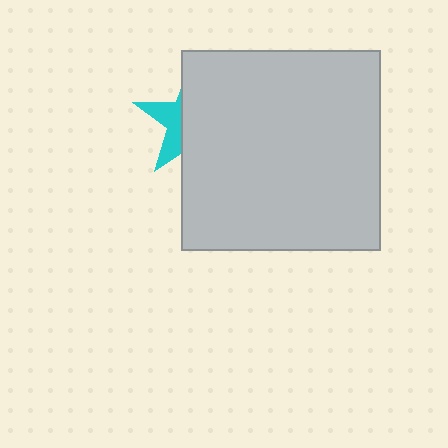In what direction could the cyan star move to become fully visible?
The cyan star could move left. That would shift it out from behind the light gray square entirely.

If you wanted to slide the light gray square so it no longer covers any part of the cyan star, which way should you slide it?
Slide it right — that is the most direct way to separate the two shapes.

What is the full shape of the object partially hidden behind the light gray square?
The partially hidden object is a cyan star.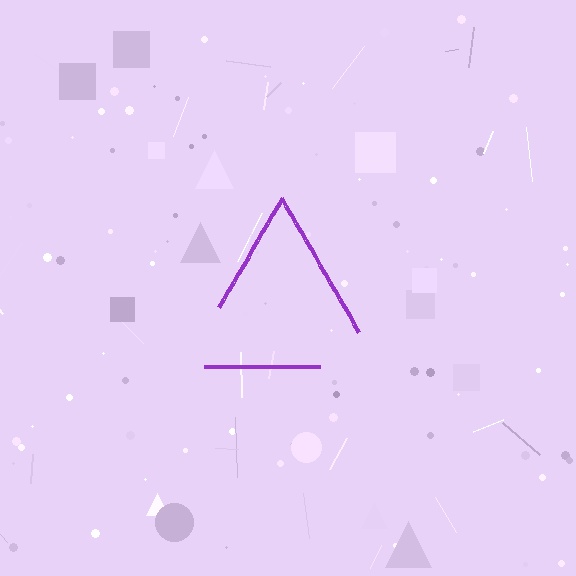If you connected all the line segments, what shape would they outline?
They would outline a triangle.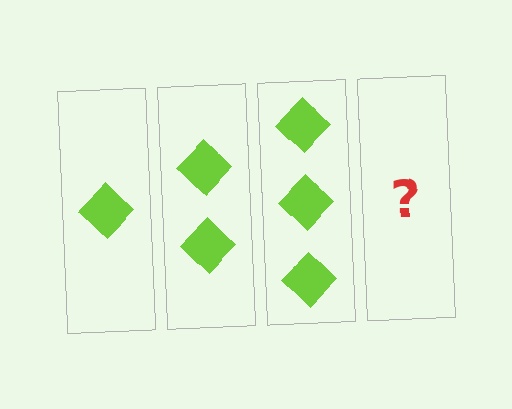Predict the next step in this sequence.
The next step is 4 diamonds.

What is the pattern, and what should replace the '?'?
The pattern is that each step adds one more diamond. The '?' should be 4 diamonds.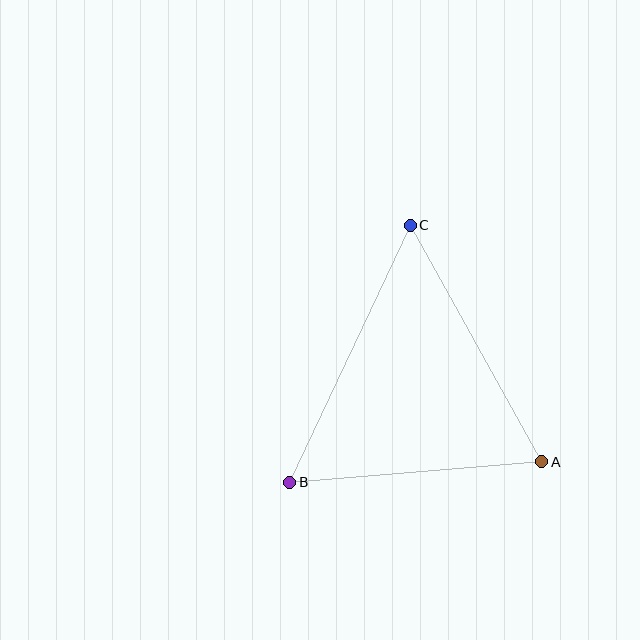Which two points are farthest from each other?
Points B and C are farthest from each other.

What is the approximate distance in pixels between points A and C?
The distance between A and C is approximately 270 pixels.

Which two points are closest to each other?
Points A and B are closest to each other.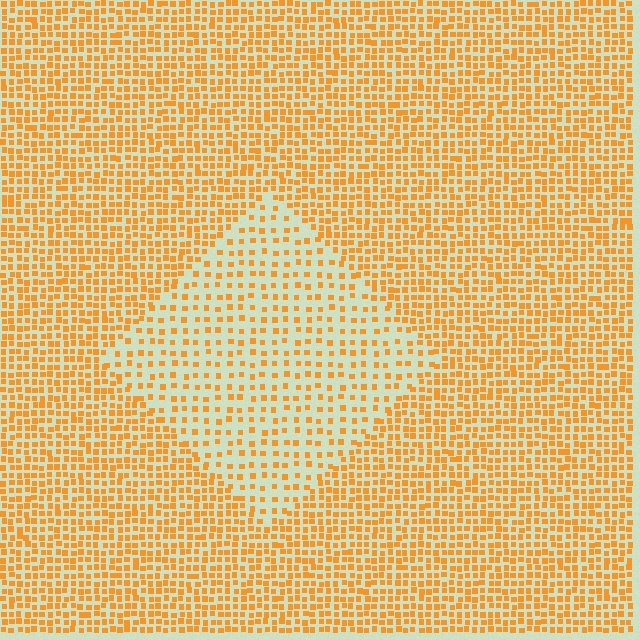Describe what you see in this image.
The image contains small orange elements arranged at two different densities. A diamond-shaped region is visible where the elements are less densely packed than the surrounding area.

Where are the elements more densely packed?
The elements are more densely packed outside the diamond boundary.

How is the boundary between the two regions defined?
The boundary is defined by a change in element density (approximately 2.1x ratio). All elements are the same color, size, and shape.